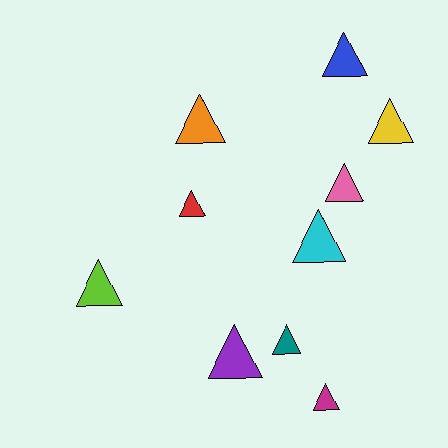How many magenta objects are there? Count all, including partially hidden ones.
There is 1 magenta object.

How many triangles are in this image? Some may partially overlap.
There are 10 triangles.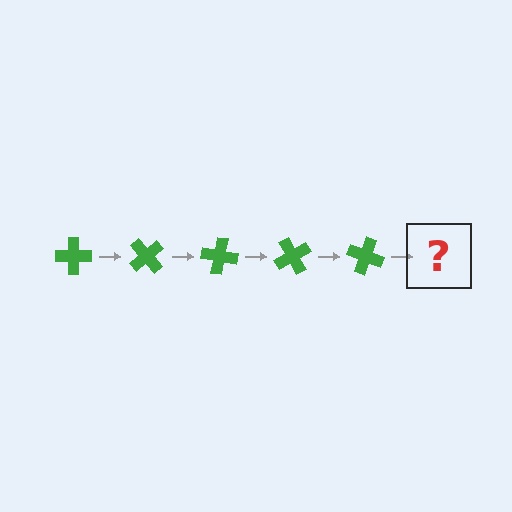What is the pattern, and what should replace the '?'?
The pattern is that the cross rotates 50 degrees each step. The '?' should be a green cross rotated 250 degrees.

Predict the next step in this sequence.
The next step is a green cross rotated 250 degrees.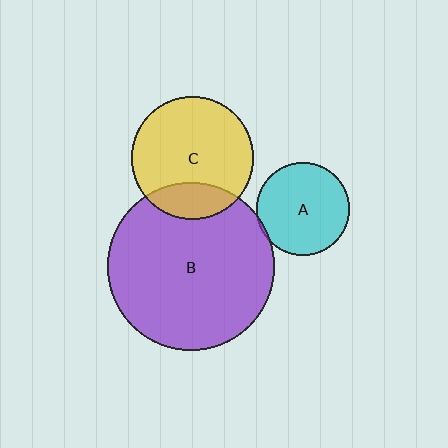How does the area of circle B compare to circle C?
Approximately 1.9 times.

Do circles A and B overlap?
Yes.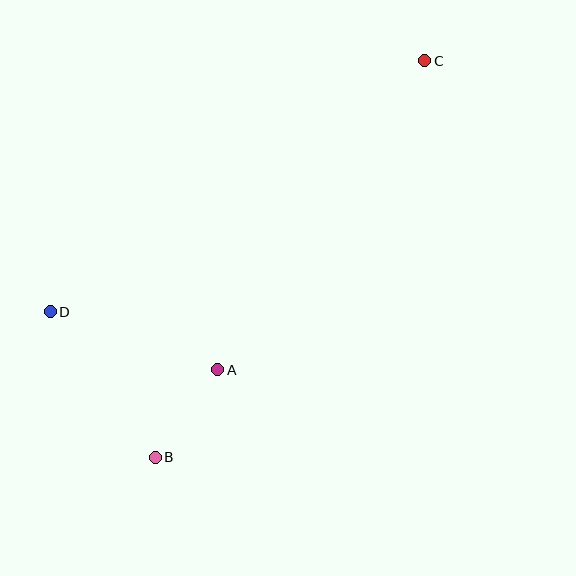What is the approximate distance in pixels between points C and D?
The distance between C and D is approximately 451 pixels.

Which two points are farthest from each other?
Points B and C are farthest from each other.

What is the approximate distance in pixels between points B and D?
The distance between B and D is approximately 179 pixels.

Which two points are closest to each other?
Points A and B are closest to each other.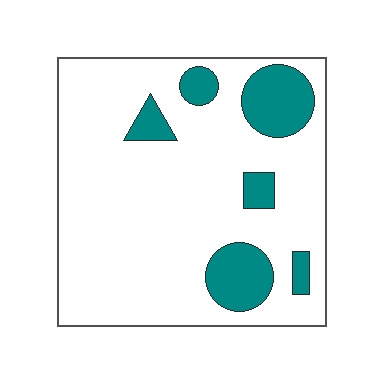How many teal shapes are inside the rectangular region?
6.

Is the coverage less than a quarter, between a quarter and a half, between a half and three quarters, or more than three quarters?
Less than a quarter.